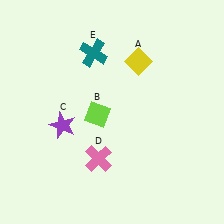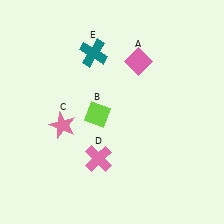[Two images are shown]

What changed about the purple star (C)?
In Image 1, C is purple. In Image 2, it changed to pink.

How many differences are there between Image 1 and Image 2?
There are 2 differences between the two images.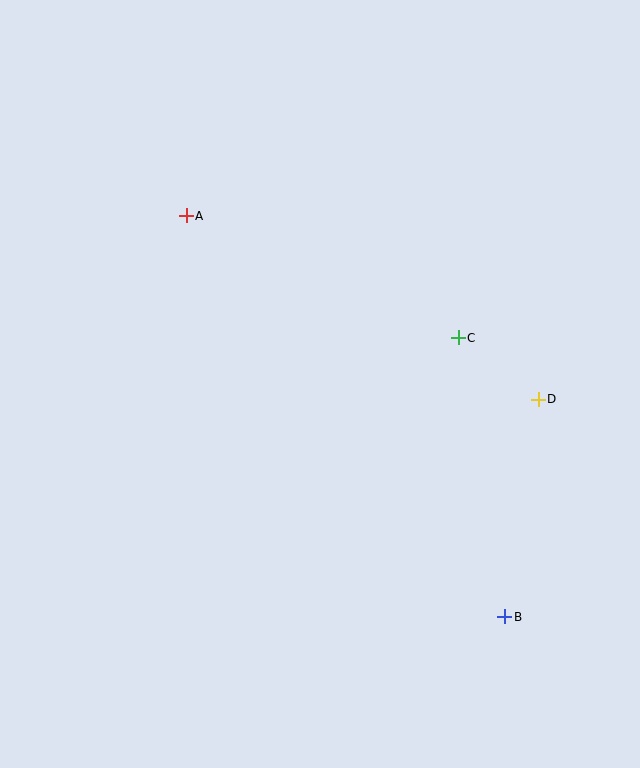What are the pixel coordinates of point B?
Point B is at (505, 617).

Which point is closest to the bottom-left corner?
Point B is closest to the bottom-left corner.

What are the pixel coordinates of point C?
Point C is at (458, 338).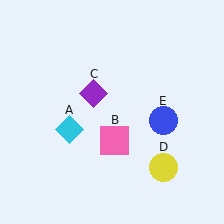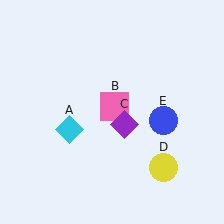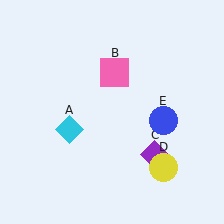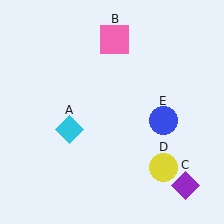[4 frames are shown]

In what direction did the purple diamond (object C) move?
The purple diamond (object C) moved down and to the right.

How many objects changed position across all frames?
2 objects changed position: pink square (object B), purple diamond (object C).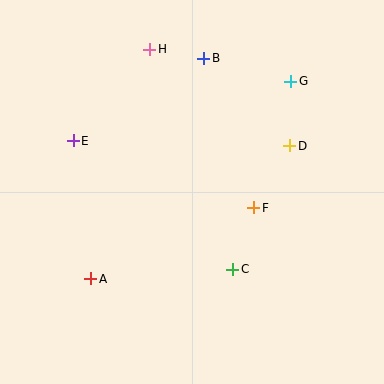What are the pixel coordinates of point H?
Point H is at (150, 49).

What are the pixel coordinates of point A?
Point A is at (91, 279).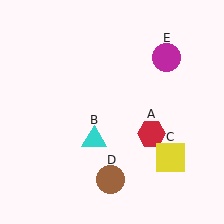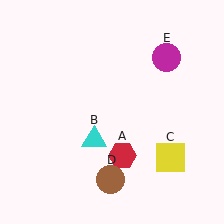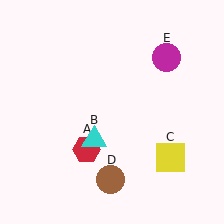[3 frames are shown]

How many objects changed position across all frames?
1 object changed position: red hexagon (object A).